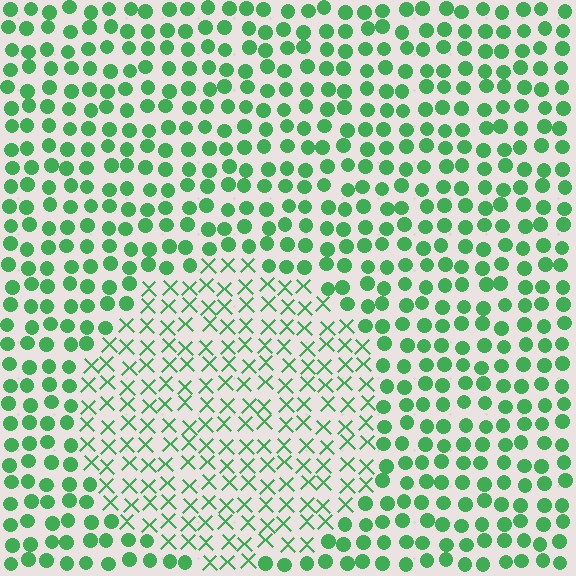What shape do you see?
I see a circle.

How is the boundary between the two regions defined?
The boundary is defined by a change in element shape: X marks inside vs. circles outside. All elements share the same color and spacing.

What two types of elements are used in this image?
The image uses X marks inside the circle region and circles outside it.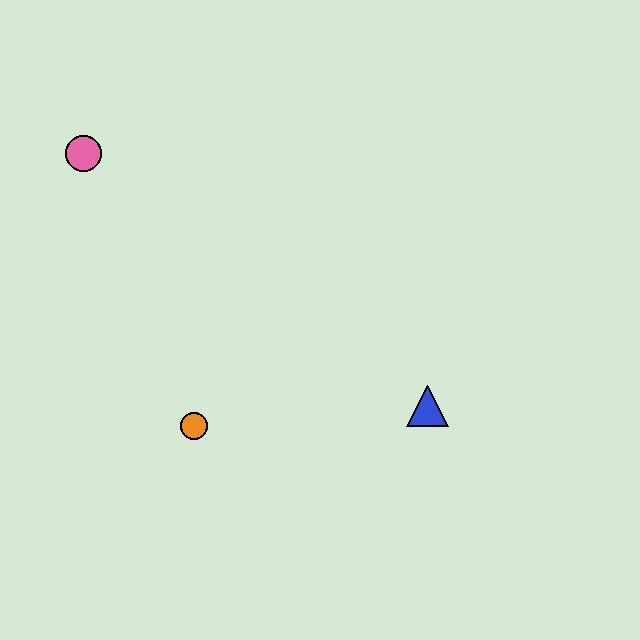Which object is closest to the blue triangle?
The orange circle is closest to the blue triangle.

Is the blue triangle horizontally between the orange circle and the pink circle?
No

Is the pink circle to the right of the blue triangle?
No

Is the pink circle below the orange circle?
No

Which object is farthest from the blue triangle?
The pink circle is farthest from the blue triangle.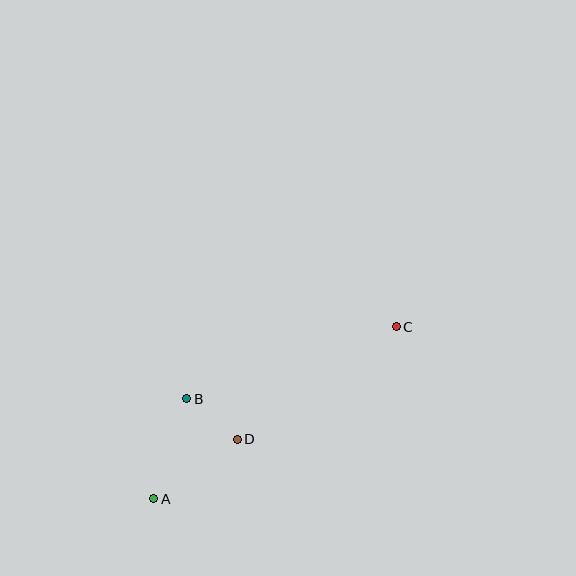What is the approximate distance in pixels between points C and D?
The distance between C and D is approximately 195 pixels.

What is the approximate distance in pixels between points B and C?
The distance between B and C is approximately 222 pixels.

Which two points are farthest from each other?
Points A and C are farthest from each other.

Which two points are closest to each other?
Points B and D are closest to each other.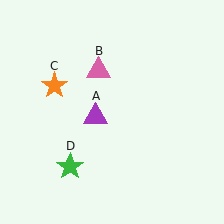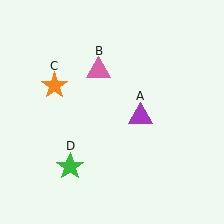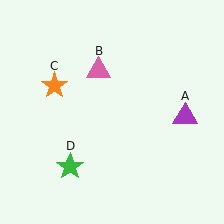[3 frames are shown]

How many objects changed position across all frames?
1 object changed position: purple triangle (object A).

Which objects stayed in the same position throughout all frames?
Pink triangle (object B) and orange star (object C) and green star (object D) remained stationary.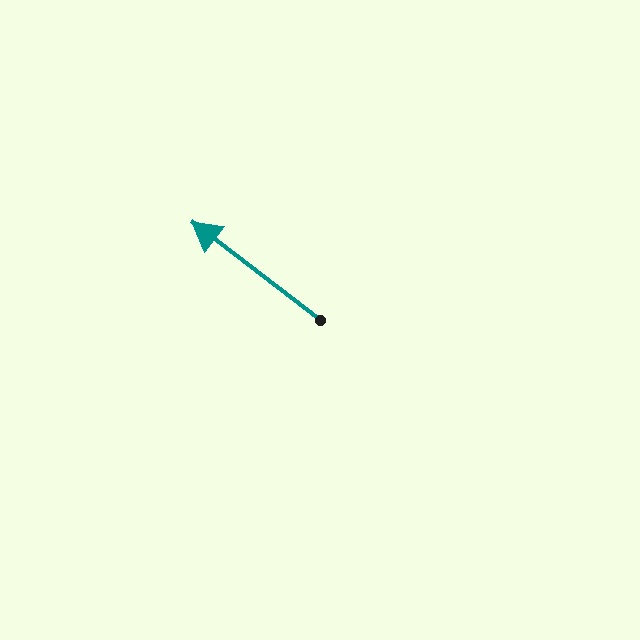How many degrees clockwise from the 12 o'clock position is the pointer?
Approximately 307 degrees.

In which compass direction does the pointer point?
Northwest.